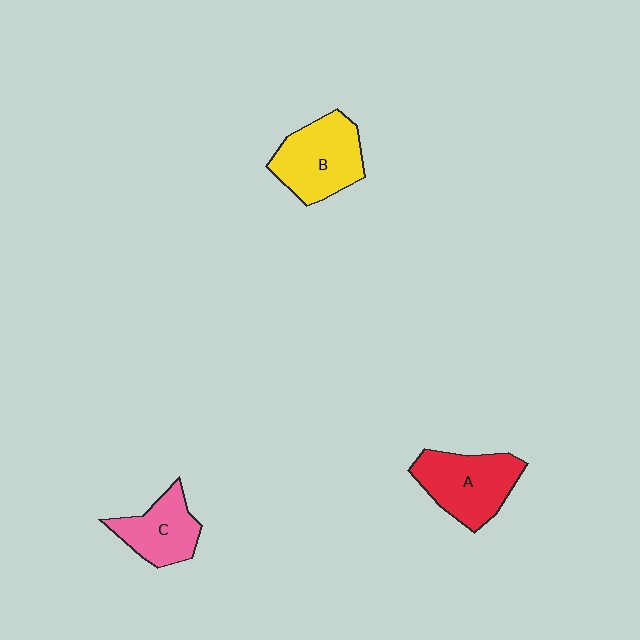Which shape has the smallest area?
Shape C (pink).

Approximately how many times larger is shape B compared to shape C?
Approximately 1.3 times.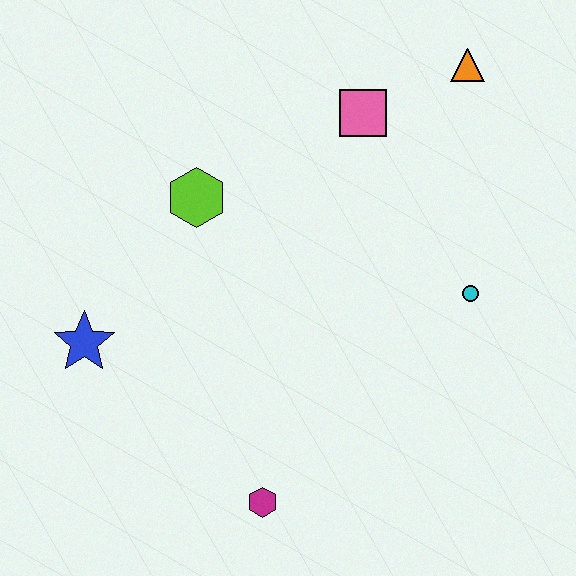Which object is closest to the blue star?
The lime hexagon is closest to the blue star.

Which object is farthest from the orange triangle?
The magenta hexagon is farthest from the orange triangle.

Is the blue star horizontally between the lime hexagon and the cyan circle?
No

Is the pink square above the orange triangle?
No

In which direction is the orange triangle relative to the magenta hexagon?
The orange triangle is above the magenta hexagon.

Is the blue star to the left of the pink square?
Yes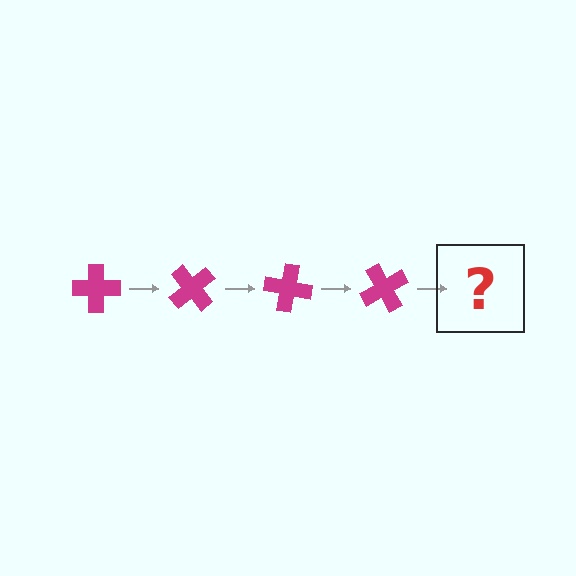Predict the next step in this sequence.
The next step is a magenta cross rotated 200 degrees.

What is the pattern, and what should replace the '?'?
The pattern is that the cross rotates 50 degrees each step. The '?' should be a magenta cross rotated 200 degrees.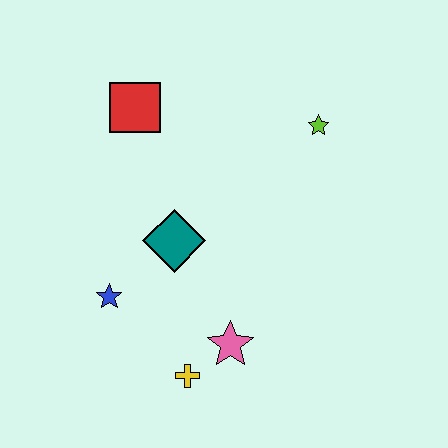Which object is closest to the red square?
The teal diamond is closest to the red square.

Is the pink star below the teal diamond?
Yes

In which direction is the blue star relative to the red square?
The blue star is below the red square.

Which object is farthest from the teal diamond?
The lime star is farthest from the teal diamond.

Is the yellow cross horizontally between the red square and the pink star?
Yes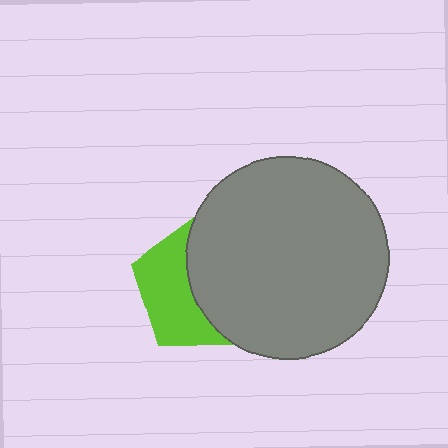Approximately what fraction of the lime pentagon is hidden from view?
Roughly 54% of the lime pentagon is hidden behind the gray circle.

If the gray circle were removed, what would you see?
You would see the complete lime pentagon.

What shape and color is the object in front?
The object in front is a gray circle.